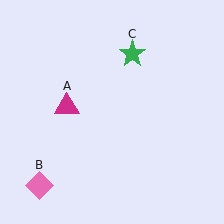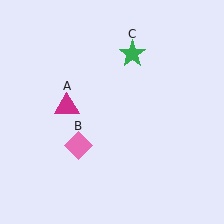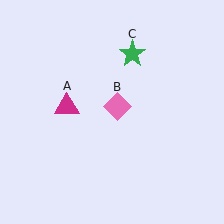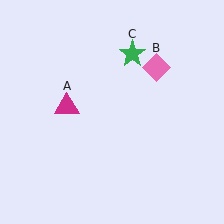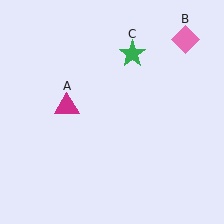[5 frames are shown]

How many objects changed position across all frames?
1 object changed position: pink diamond (object B).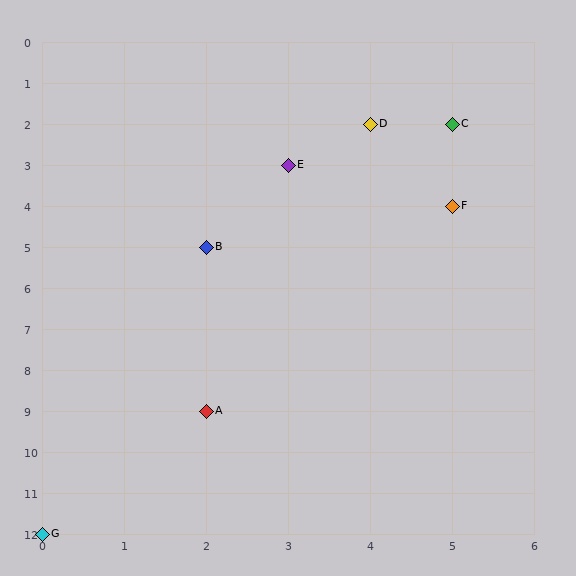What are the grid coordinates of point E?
Point E is at grid coordinates (3, 3).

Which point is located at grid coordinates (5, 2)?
Point C is at (5, 2).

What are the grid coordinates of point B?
Point B is at grid coordinates (2, 5).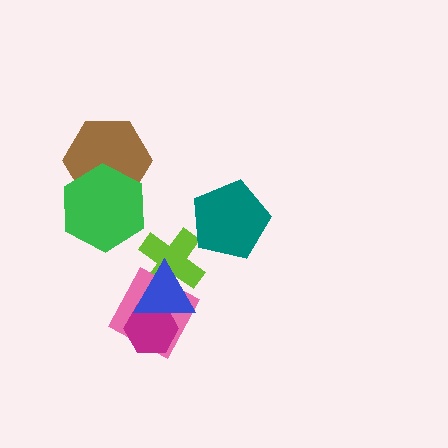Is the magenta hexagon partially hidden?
Yes, it is partially covered by another shape.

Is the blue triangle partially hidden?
No, no other shape covers it.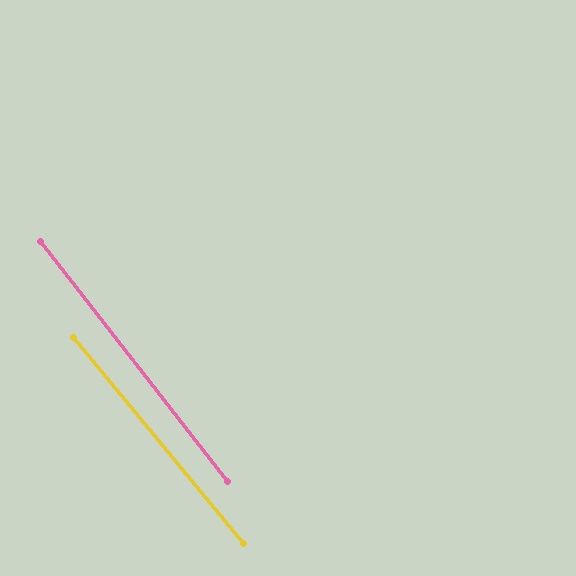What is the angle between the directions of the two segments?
Approximately 1 degree.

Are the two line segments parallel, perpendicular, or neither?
Parallel — their directions differ by only 1.5°.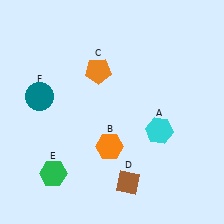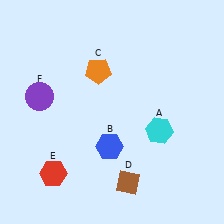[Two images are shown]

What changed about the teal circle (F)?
In Image 1, F is teal. In Image 2, it changed to purple.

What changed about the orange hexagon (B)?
In Image 1, B is orange. In Image 2, it changed to blue.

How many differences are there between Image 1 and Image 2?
There are 3 differences between the two images.